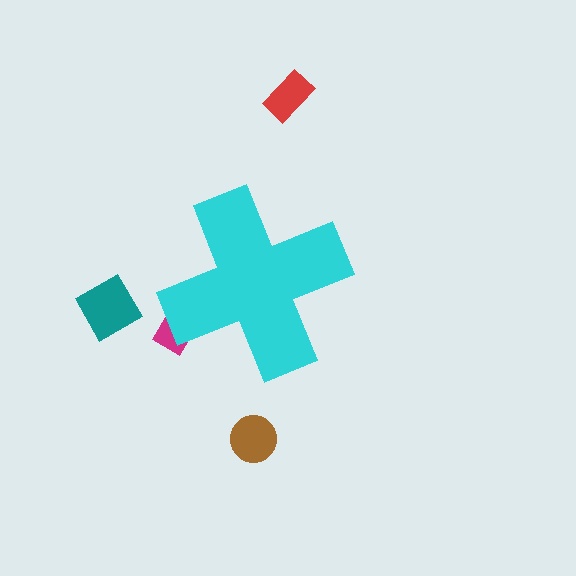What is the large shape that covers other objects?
A cyan cross.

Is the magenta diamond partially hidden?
Yes, the magenta diamond is partially hidden behind the cyan cross.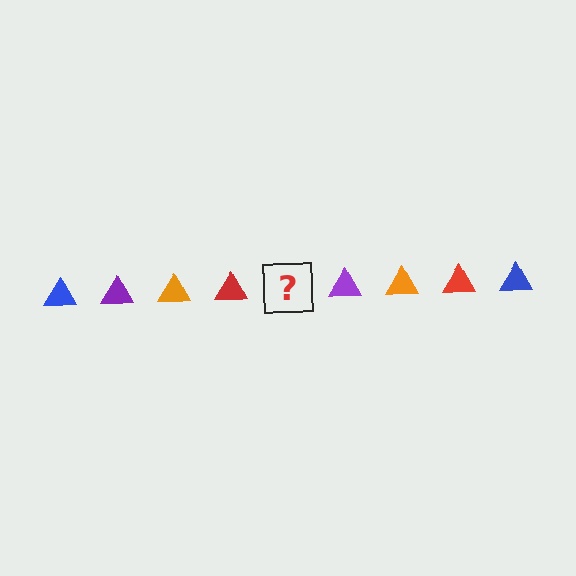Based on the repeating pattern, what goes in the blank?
The blank should be a blue triangle.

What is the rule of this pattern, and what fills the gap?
The rule is that the pattern cycles through blue, purple, orange, red triangles. The gap should be filled with a blue triangle.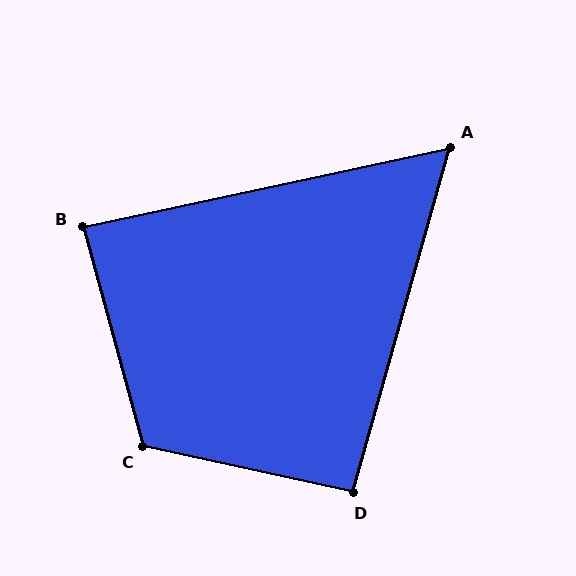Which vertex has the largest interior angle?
C, at approximately 118 degrees.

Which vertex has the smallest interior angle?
A, at approximately 62 degrees.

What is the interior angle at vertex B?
Approximately 87 degrees (approximately right).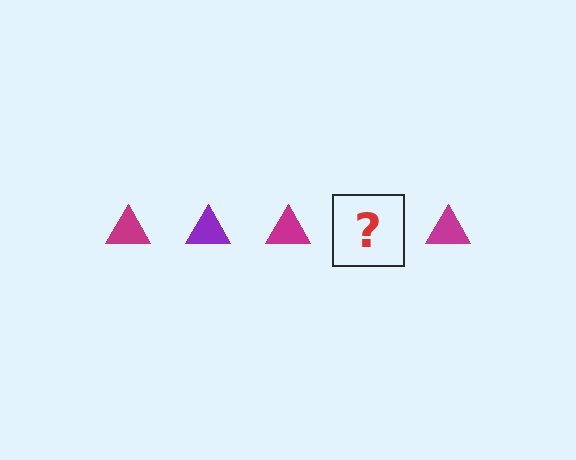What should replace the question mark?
The question mark should be replaced with a purple triangle.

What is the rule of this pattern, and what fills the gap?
The rule is that the pattern cycles through magenta, purple triangles. The gap should be filled with a purple triangle.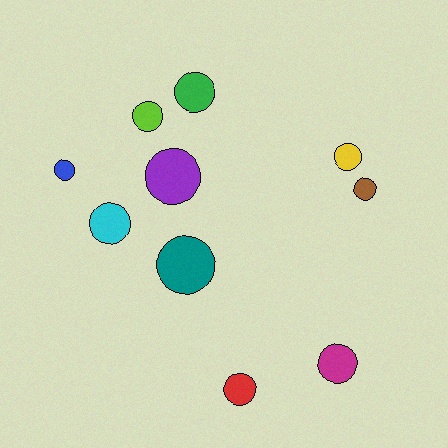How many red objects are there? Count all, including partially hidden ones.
There is 1 red object.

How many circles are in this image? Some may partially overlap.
There are 10 circles.